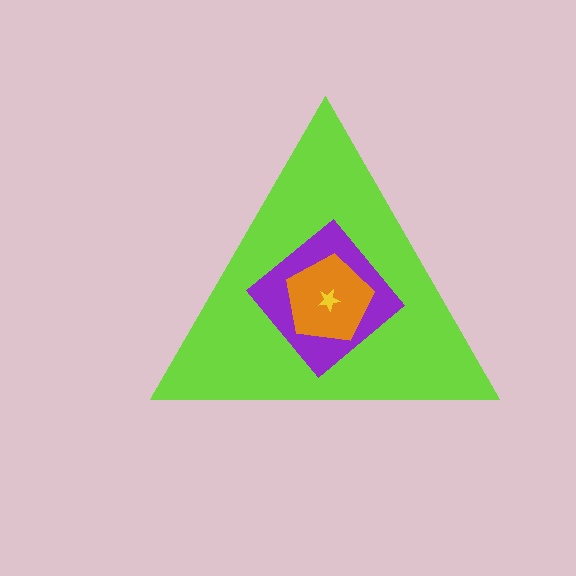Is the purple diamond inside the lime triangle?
Yes.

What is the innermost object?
The yellow star.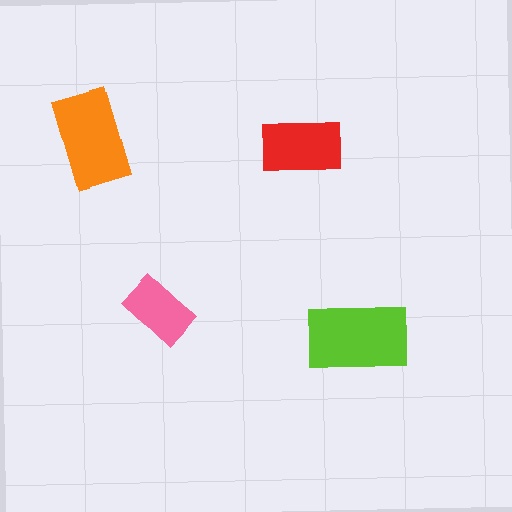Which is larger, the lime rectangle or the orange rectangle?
The lime one.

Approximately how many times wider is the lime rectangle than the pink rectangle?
About 1.5 times wider.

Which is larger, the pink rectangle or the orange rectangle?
The orange one.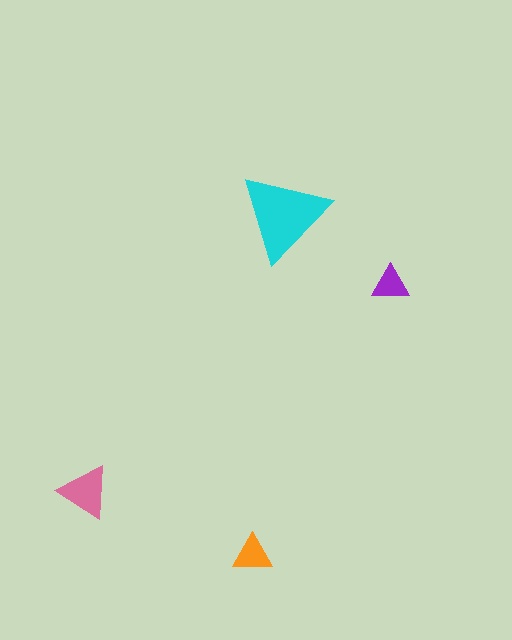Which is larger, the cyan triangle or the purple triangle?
The cyan one.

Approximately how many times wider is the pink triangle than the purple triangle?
About 1.5 times wider.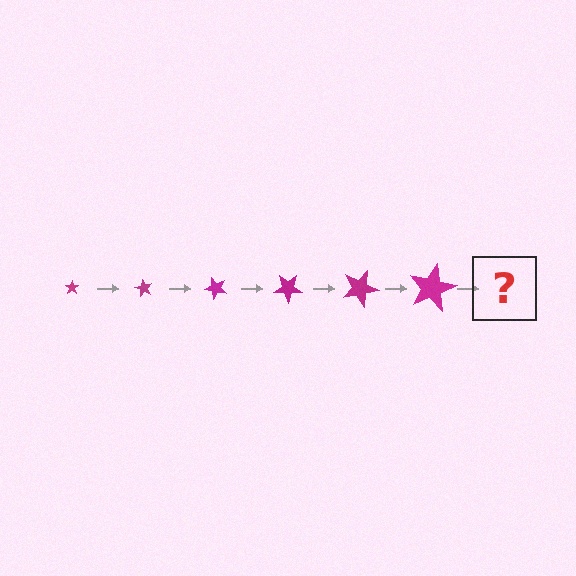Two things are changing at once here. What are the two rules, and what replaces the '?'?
The two rules are that the star grows larger each step and it rotates 60 degrees each step. The '?' should be a star, larger than the previous one and rotated 360 degrees from the start.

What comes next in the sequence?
The next element should be a star, larger than the previous one and rotated 360 degrees from the start.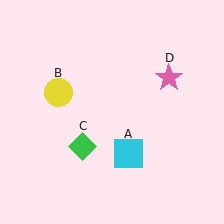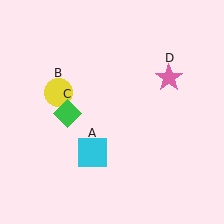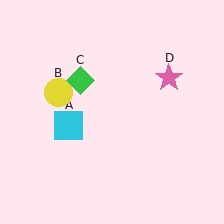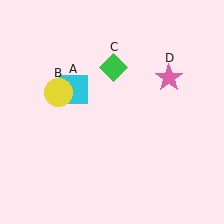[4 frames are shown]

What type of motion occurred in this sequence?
The cyan square (object A), green diamond (object C) rotated clockwise around the center of the scene.